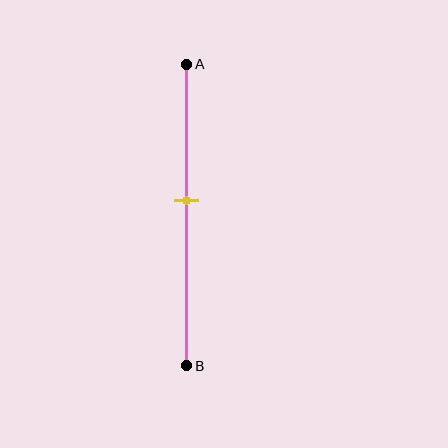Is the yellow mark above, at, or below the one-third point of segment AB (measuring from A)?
The yellow mark is below the one-third point of segment AB.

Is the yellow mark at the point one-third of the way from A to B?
No, the mark is at about 45% from A, not at the 33% one-third point.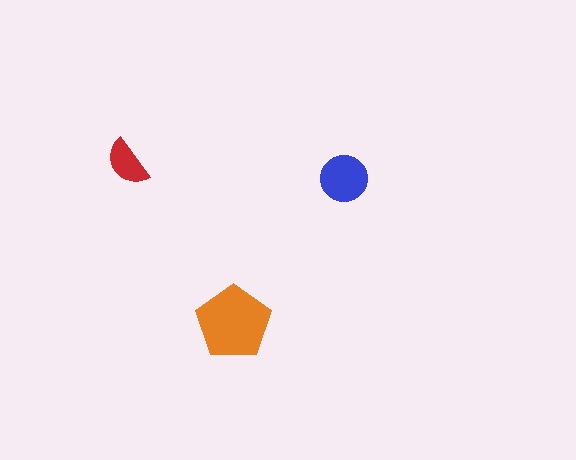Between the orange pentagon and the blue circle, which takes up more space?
The orange pentagon.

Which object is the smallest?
The red semicircle.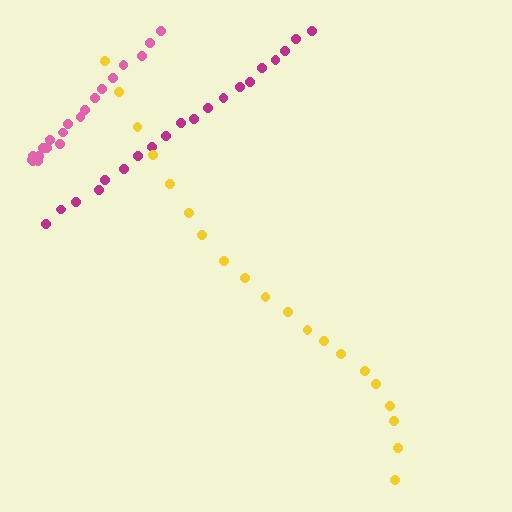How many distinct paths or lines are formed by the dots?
There are 3 distinct paths.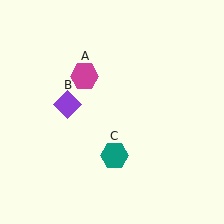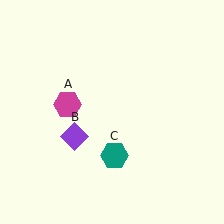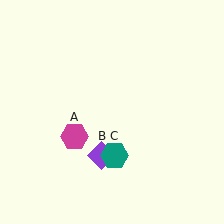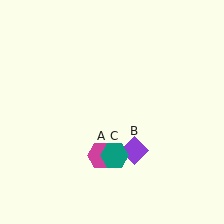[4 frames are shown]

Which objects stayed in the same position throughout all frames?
Teal hexagon (object C) remained stationary.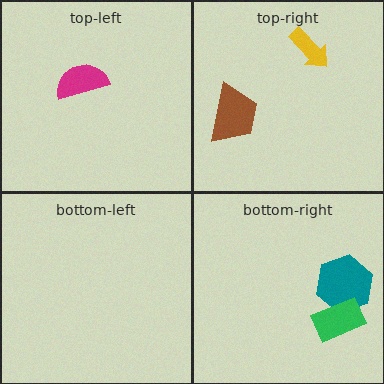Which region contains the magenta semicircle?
The top-left region.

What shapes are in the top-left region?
The magenta semicircle.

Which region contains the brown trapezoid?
The top-right region.